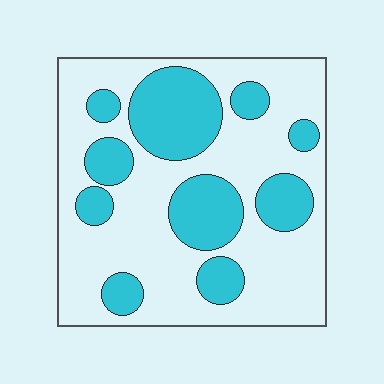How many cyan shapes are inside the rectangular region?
10.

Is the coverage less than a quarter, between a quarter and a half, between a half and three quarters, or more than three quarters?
Between a quarter and a half.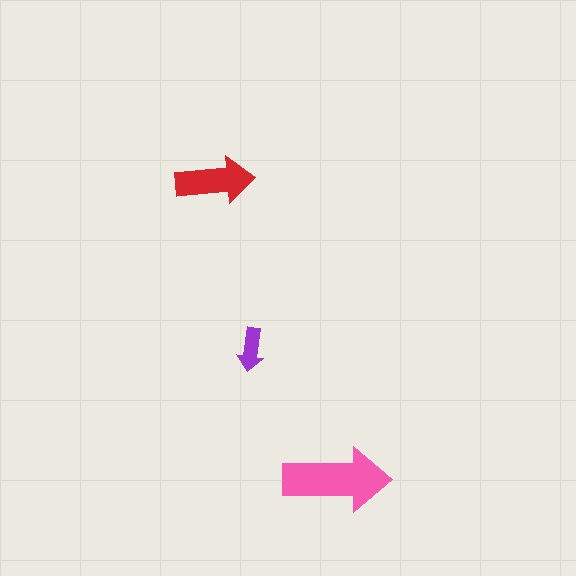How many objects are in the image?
There are 3 objects in the image.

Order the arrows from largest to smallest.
the pink one, the red one, the purple one.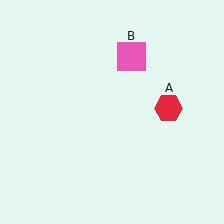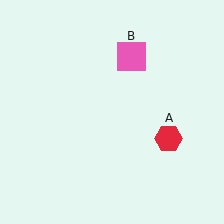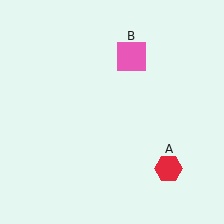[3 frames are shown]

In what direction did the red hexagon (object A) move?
The red hexagon (object A) moved down.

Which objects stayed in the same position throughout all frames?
Pink square (object B) remained stationary.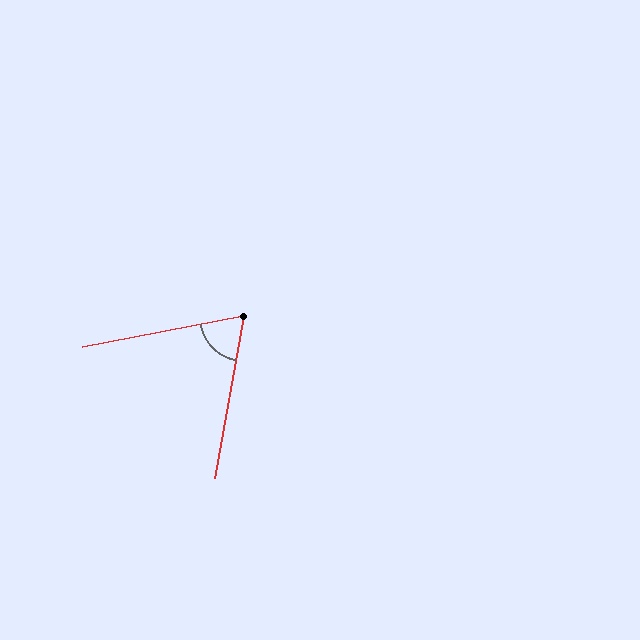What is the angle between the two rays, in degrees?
Approximately 69 degrees.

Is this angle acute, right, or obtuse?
It is acute.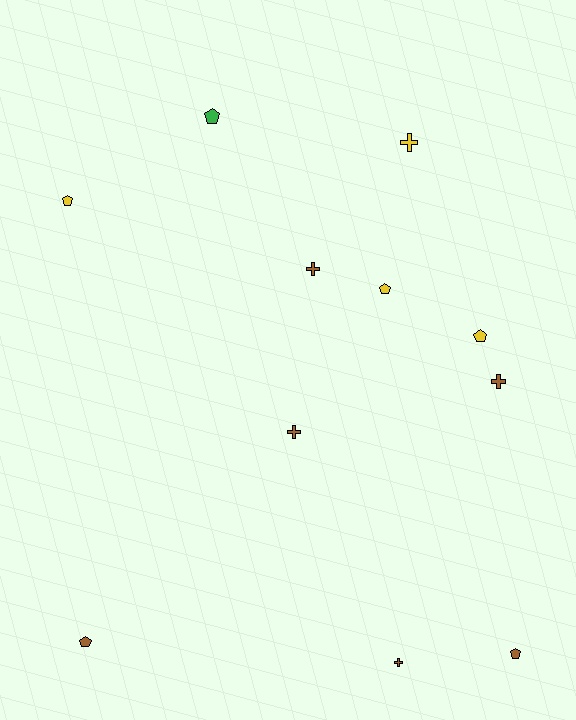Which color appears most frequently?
Brown, with 6 objects.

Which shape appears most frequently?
Pentagon, with 6 objects.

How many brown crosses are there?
There are 4 brown crosses.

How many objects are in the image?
There are 11 objects.